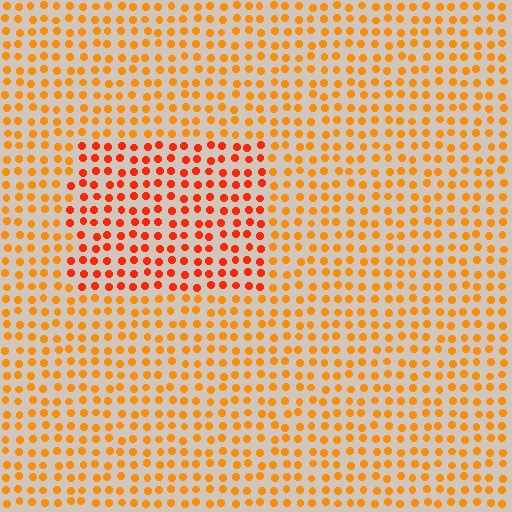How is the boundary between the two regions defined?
The boundary is defined purely by a slight shift in hue (about 26 degrees). Spacing, size, and orientation are identical on both sides.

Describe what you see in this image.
The image is filled with small orange elements in a uniform arrangement. A rectangle-shaped region is visible where the elements are tinted to a slightly different hue, forming a subtle color boundary.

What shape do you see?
I see a rectangle.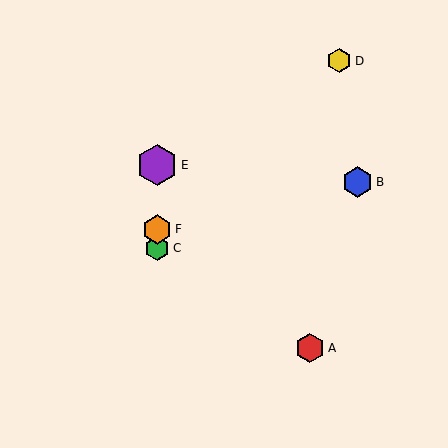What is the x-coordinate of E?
Object E is at x≈157.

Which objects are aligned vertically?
Objects C, E, F are aligned vertically.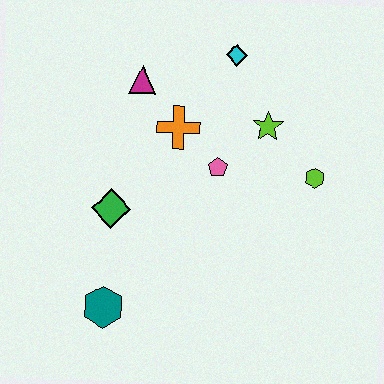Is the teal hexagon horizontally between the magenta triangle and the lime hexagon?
No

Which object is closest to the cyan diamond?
The lime star is closest to the cyan diamond.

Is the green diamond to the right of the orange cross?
No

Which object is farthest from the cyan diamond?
The teal hexagon is farthest from the cyan diamond.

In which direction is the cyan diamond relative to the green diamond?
The cyan diamond is above the green diamond.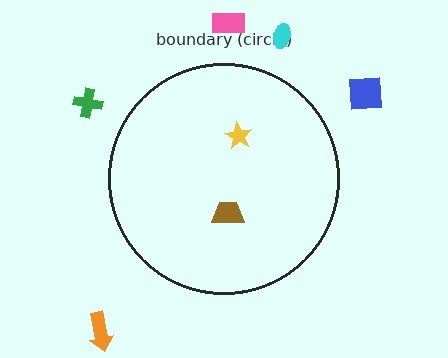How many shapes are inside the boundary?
2 inside, 5 outside.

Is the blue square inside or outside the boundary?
Outside.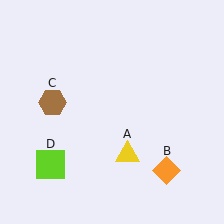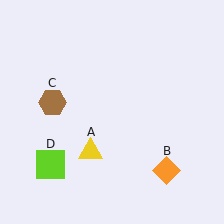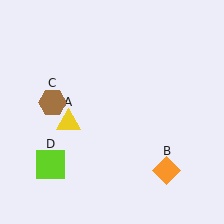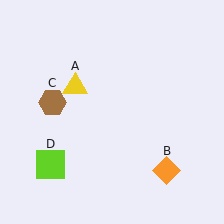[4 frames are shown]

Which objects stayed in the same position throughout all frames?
Orange diamond (object B) and brown hexagon (object C) and lime square (object D) remained stationary.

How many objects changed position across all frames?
1 object changed position: yellow triangle (object A).